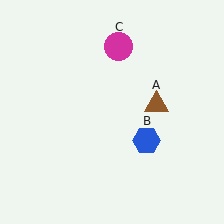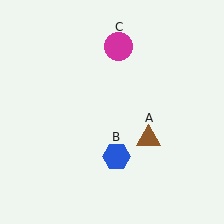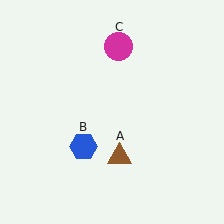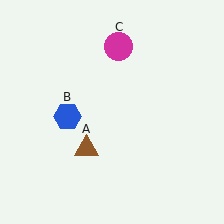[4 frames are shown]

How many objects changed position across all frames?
2 objects changed position: brown triangle (object A), blue hexagon (object B).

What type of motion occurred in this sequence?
The brown triangle (object A), blue hexagon (object B) rotated clockwise around the center of the scene.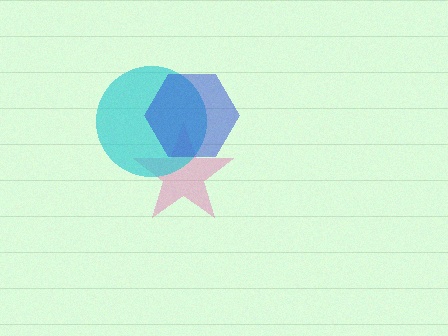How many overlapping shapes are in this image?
There are 3 overlapping shapes in the image.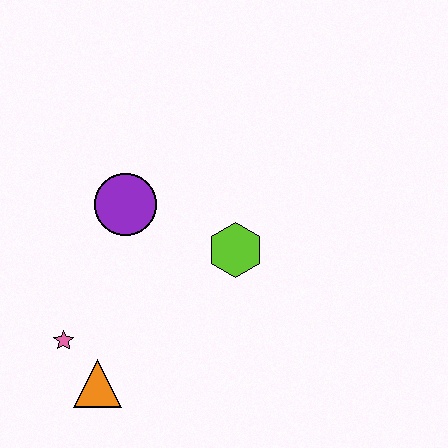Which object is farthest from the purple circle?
The orange triangle is farthest from the purple circle.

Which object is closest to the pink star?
The orange triangle is closest to the pink star.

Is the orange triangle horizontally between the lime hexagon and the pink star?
Yes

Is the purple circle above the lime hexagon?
Yes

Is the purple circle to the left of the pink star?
No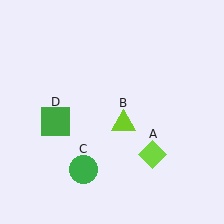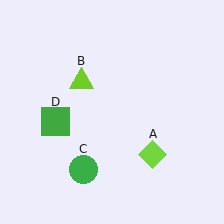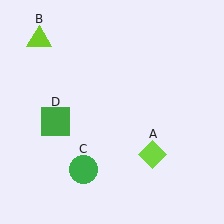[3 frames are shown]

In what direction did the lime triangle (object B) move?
The lime triangle (object B) moved up and to the left.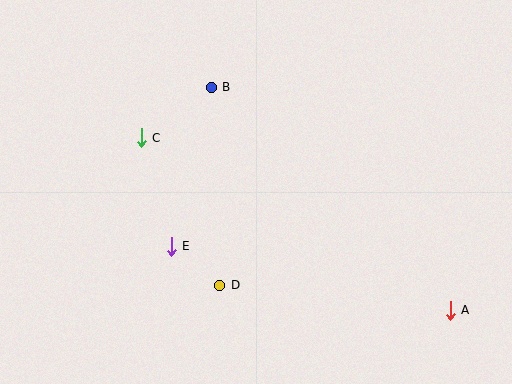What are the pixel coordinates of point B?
Point B is at (211, 87).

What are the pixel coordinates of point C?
Point C is at (141, 138).